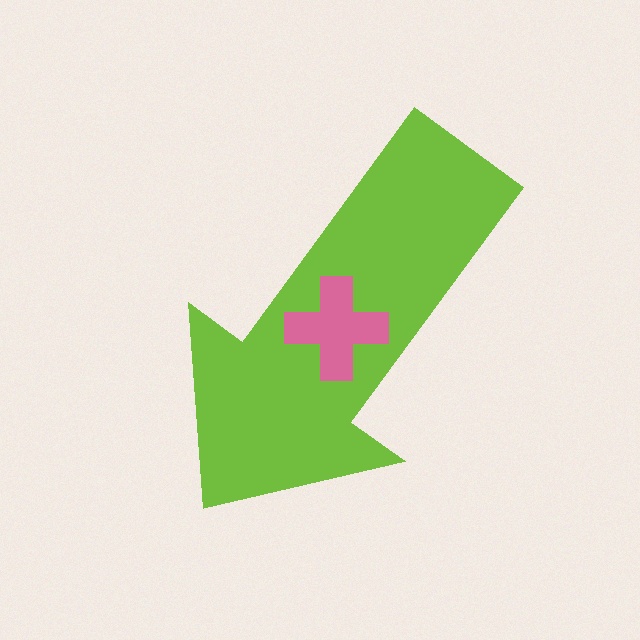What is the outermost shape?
The lime arrow.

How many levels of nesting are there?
2.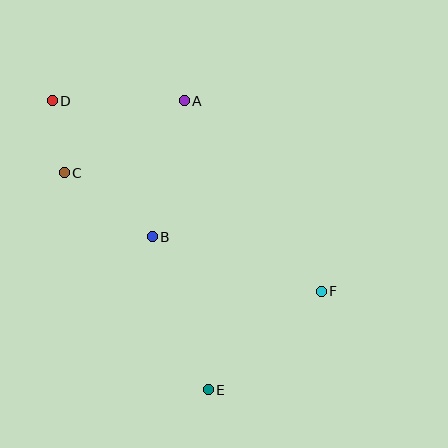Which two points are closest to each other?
Points C and D are closest to each other.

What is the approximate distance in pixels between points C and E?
The distance between C and E is approximately 261 pixels.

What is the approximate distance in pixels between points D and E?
The distance between D and E is approximately 329 pixels.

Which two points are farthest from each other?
Points D and F are farthest from each other.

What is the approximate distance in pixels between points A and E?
The distance between A and E is approximately 290 pixels.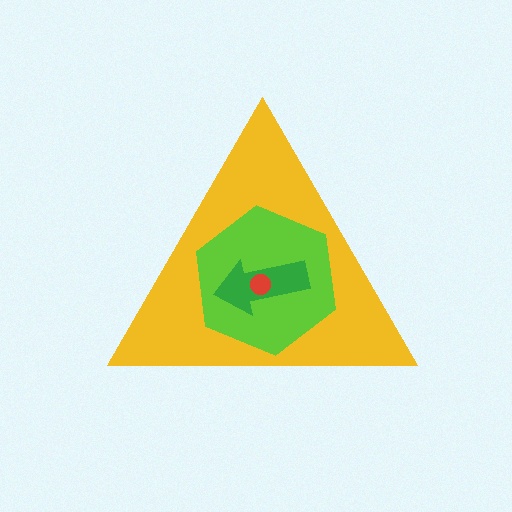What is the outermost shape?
The yellow triangle.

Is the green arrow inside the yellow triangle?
Yes.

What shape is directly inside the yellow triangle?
The lime hexagon.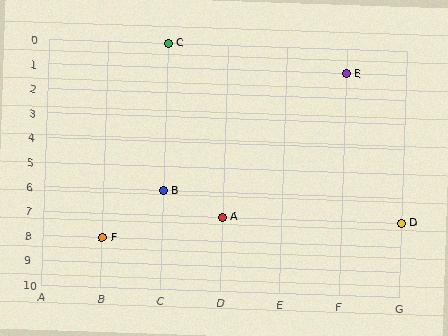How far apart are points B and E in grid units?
Points B and E are 3 columns and 5 rows apart (about 5.8 grid units diagonally).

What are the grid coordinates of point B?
Point B is at grid coordinates (C, 6).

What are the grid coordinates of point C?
Point C is at grid coordinates (C, 0).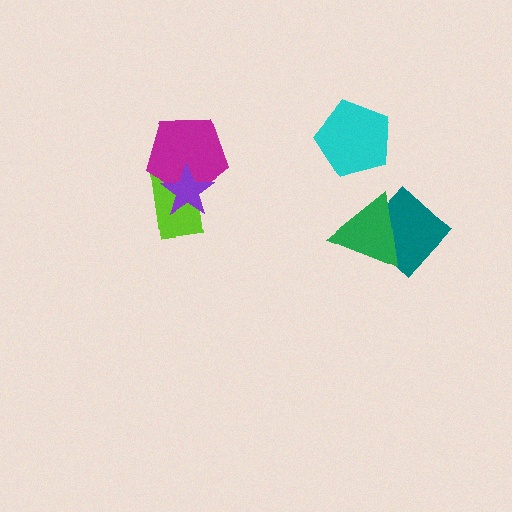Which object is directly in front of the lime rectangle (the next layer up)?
The magenta pentagon is directly in front of the lime rectangle.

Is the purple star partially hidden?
No, no other shape covers it.